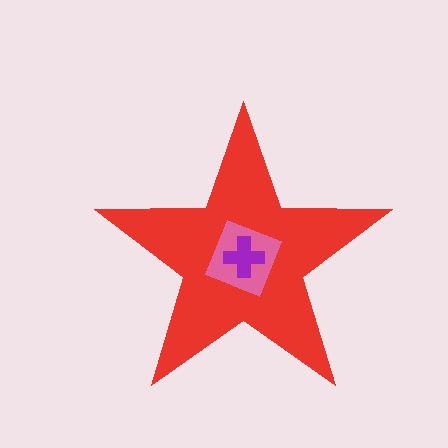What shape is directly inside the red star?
The pink diamond.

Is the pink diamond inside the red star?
Yes.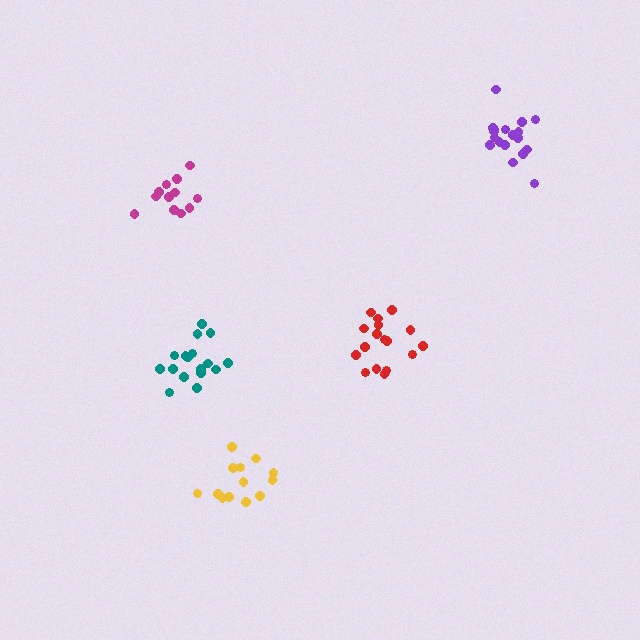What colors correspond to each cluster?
The clusters are colored: red, teal, magenta, purple, yellow.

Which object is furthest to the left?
The magenta cluster is leftmost.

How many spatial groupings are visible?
There are 5 spatial groupings.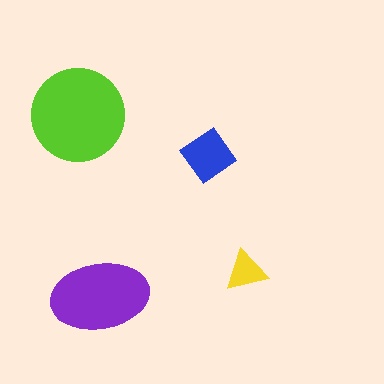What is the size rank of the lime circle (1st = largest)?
1st.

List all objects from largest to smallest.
The lime circle, the purple ellipse, the blue diamond, the yellow triangle.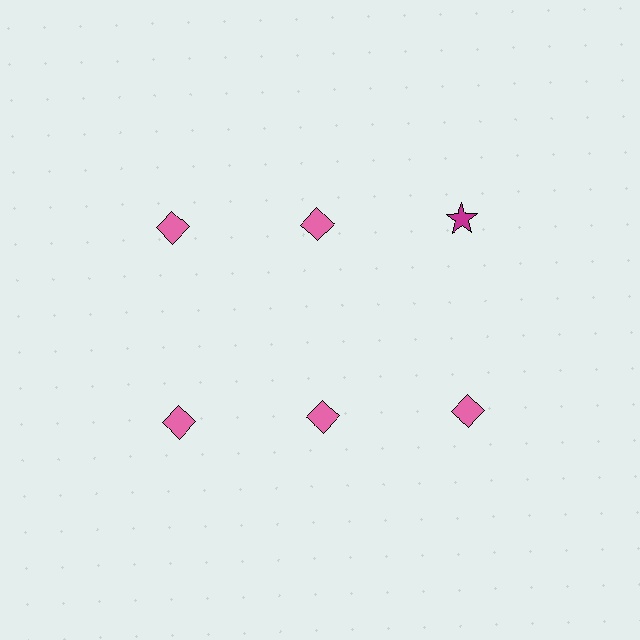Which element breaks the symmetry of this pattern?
The magenta star in the top row, center column breaks the symmetry. All other shapes are pink diamonds.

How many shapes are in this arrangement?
There are 6 shapes arranged in a grid pattern.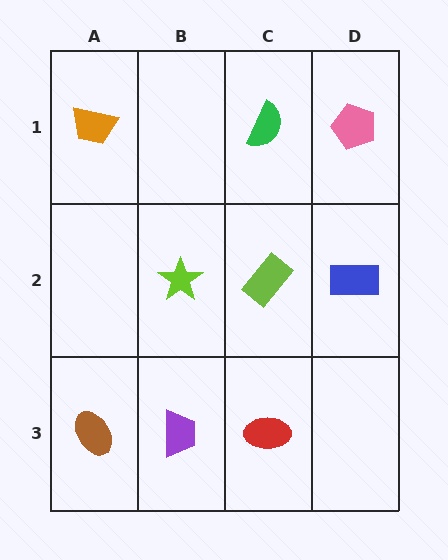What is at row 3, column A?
A brown ellipse.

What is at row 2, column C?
A lime rectangle.